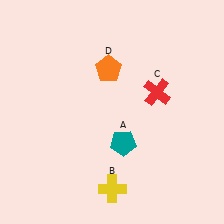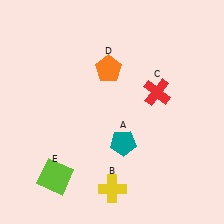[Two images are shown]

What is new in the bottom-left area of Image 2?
A lime square (E) was added in the bottom-left area of Image 2.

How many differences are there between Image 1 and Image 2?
There is 1 difference between the two images.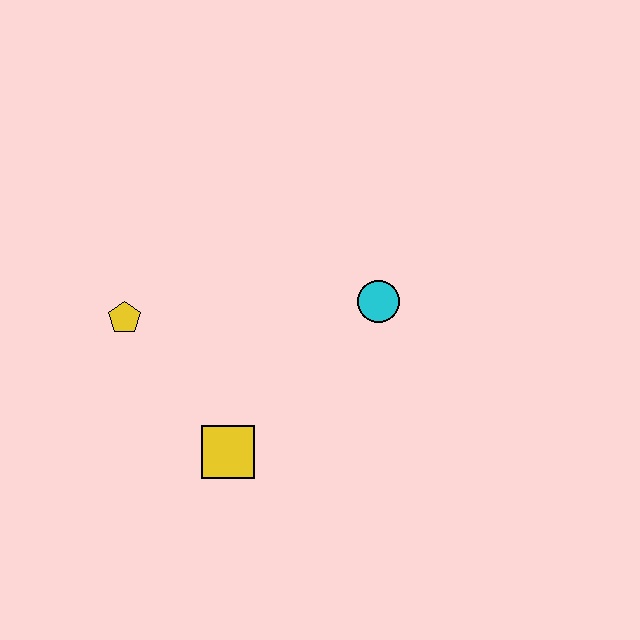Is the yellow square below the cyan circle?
Yes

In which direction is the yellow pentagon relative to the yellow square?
The yellow pentagon is above the yellow square.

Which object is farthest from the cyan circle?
The yellow pentagon is farthest from the cyan circle.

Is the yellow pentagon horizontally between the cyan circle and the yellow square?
No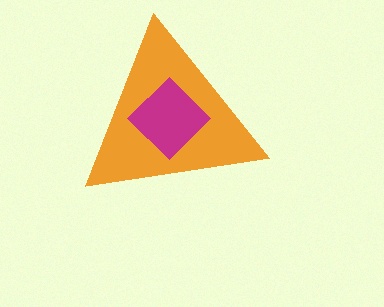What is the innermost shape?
The magenta diamond.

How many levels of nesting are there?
2.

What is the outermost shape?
The orange triangle.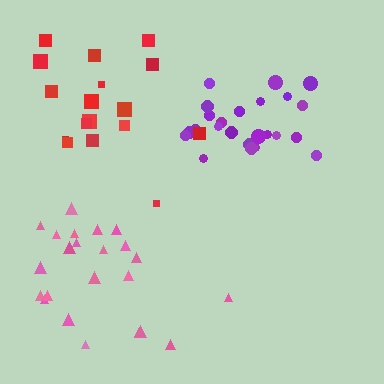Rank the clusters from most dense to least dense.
purple, pink, red.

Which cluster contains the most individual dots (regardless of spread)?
Purple (24).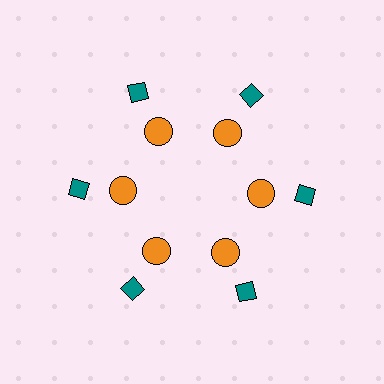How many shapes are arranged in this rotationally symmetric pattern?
There are 12 shapes, arranged in 6 groups of 2.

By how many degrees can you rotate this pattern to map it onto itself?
The pattern maps onto itself every 60 degrees of rotation.